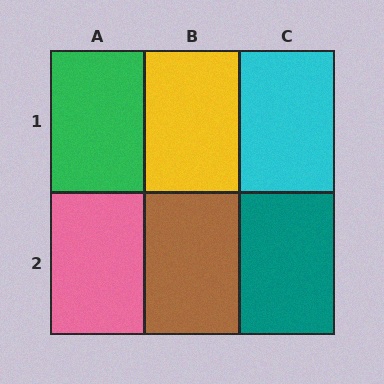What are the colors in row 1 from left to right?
Green, yellow, cyan.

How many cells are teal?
1 cell is teal.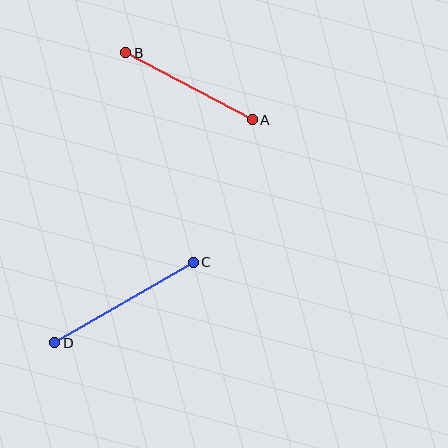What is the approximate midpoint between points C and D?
The midpoint is at approximately (124, 303) pixels.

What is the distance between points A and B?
The distance is approximately 143 pixels.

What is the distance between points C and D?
The distance is approximately 160 pixels.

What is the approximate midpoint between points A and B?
The midpoint is at approximately (189, 86) pixels.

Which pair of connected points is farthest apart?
Points C and D are farthest apart.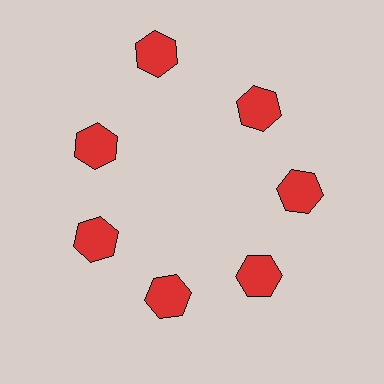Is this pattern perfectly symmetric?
No. The 7 red hexagons are arranged in a ring, but one element near the 12 o'clock position is pushed outward from the center, breaking the 7-fold rotational symmetry.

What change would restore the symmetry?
The symmetry would be restored by moving it inward, back onto the ring so that all 7 hexagons sit at equal angles and equal distance from the center.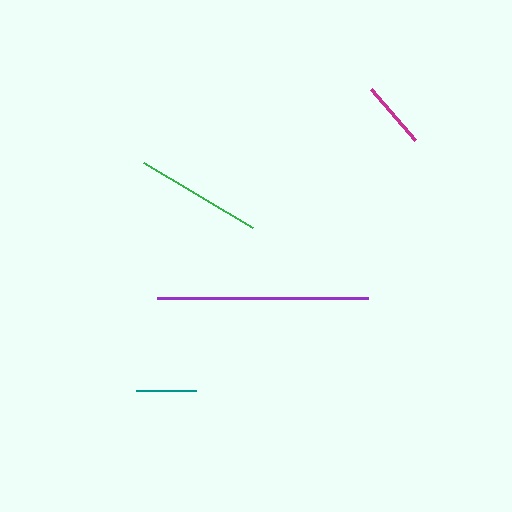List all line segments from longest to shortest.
From longest to shortest: purple, green, magenta, teal.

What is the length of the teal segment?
The teal segment is approximately 60 pixels long.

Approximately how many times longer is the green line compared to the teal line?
The green line is approximately 2.1 times the length of the teal line.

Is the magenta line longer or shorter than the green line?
The green line is longer than the magenta line.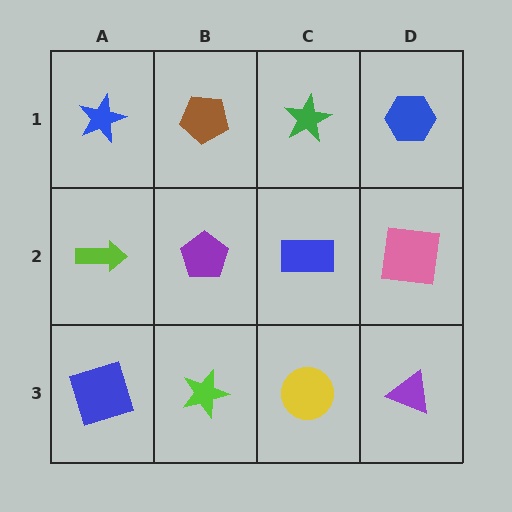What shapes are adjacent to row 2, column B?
A brown pentagon (row 1, column B), a lime star (row 3, column B), a lime arrow (row 2, column A), a blue rectangle (row 2, column C).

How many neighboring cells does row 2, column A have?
3.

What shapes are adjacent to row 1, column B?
A purple pentagon (row 2, column B), a blue star (row 1, column A), a green star (row 1, column C).